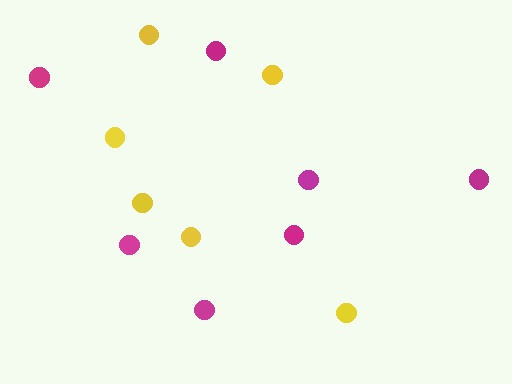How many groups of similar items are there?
There are 2 groups: one group of yellow circles (6) and one group of magenta circles (7).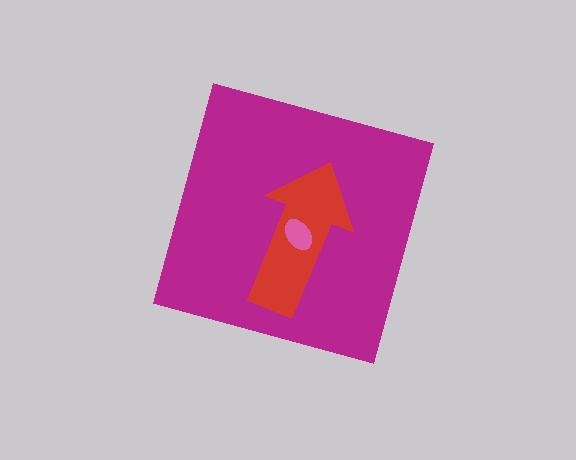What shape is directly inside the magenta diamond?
The red arrow.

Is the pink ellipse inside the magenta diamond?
Yes.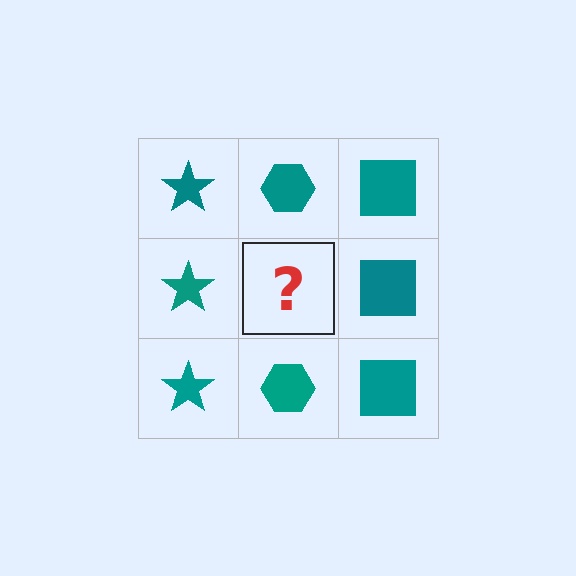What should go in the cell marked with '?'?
The missing cell should contain a teal hexagon.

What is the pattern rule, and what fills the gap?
The rule is that each column has a consistent shape. The gap should be filled with a teal hexagon.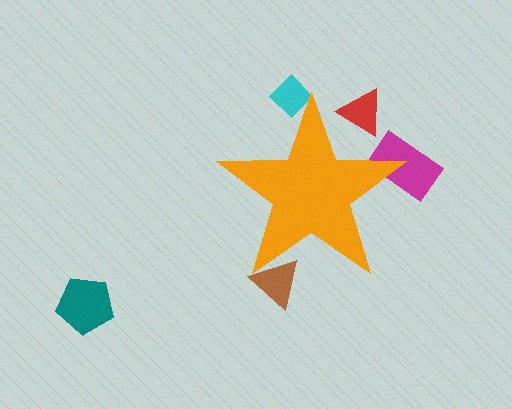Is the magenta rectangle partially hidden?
Yes, the magenta rectangle is partially hidden behind the orange star.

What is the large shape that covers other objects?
An orange star.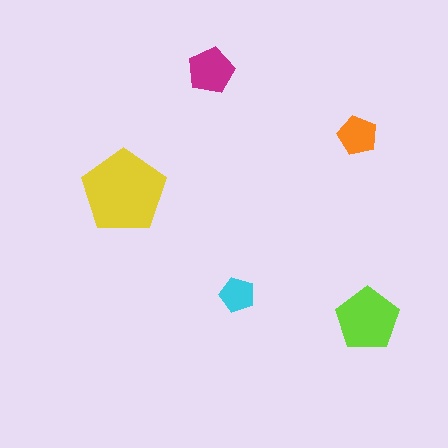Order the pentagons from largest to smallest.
the yellow one, the lime one, the magenta one, the orange one, the cyan one.